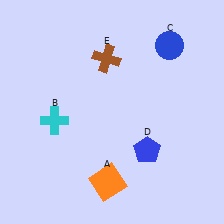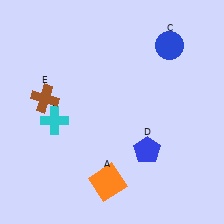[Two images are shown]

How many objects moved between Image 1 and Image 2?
1 object moved between the two images.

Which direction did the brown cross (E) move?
The brown cross (E) moved left.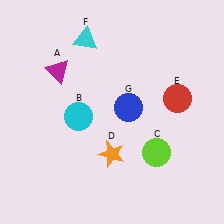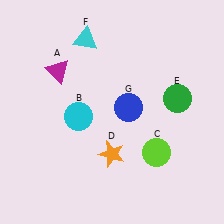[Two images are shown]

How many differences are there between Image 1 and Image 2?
There is 1 difference between the two images.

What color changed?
The circle (E) changed from red in Image 1 to green in Image 2.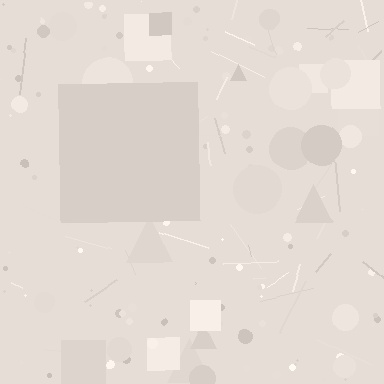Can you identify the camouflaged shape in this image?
The camouflaged shape is a square.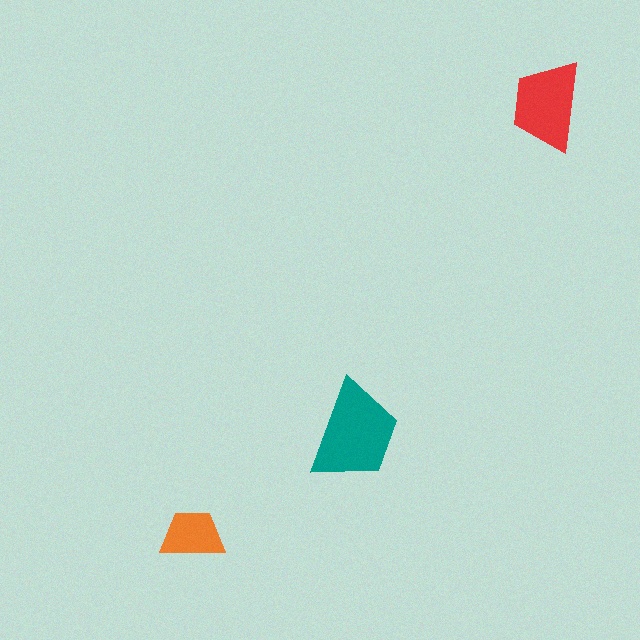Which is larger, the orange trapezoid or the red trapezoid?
The red one.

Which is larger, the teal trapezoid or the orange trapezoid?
The teal one.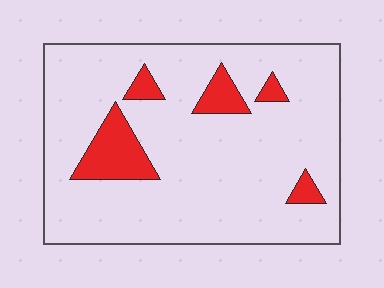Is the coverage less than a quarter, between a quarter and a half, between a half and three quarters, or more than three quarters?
Less than a quarter.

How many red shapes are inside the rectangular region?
5.